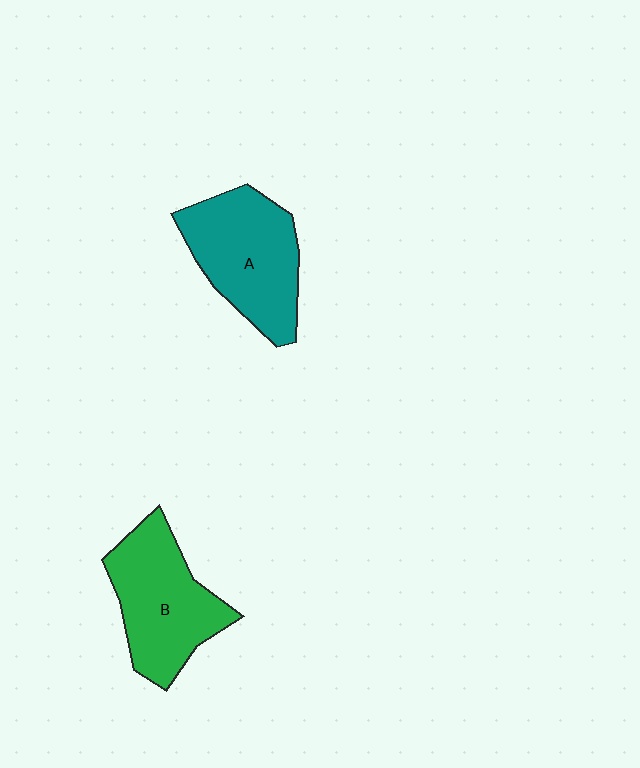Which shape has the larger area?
Shape A (teal).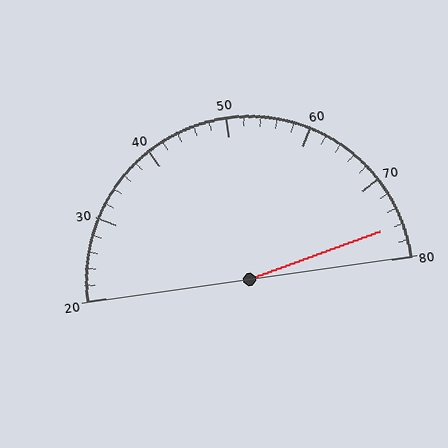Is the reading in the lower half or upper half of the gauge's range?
The reading is in the upper half of the range (20 to 80).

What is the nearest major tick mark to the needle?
The nearest major tick mark is 80.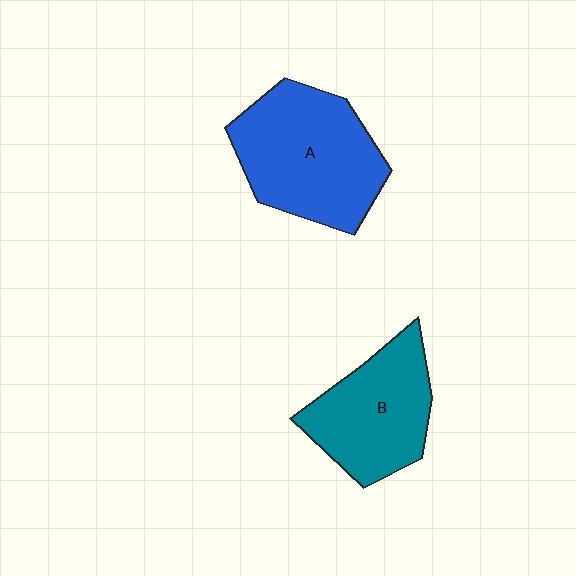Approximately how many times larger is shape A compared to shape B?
Approximately 1.3 times.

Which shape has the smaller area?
Shape B (teal).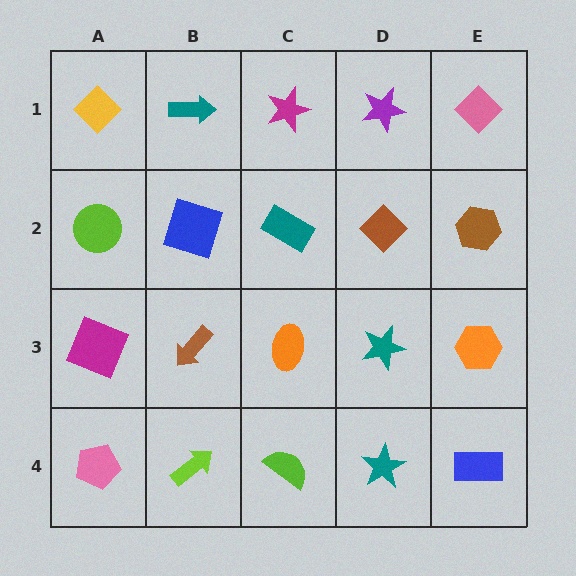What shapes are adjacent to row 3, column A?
A lime circle (row 2, column A), a pink pentagon (row 4, column A), a brown arrow (row 3, column B).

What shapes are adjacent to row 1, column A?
A lime circle (row 2, column A), a teal arrow (row 1, column B).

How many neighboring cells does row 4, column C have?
3.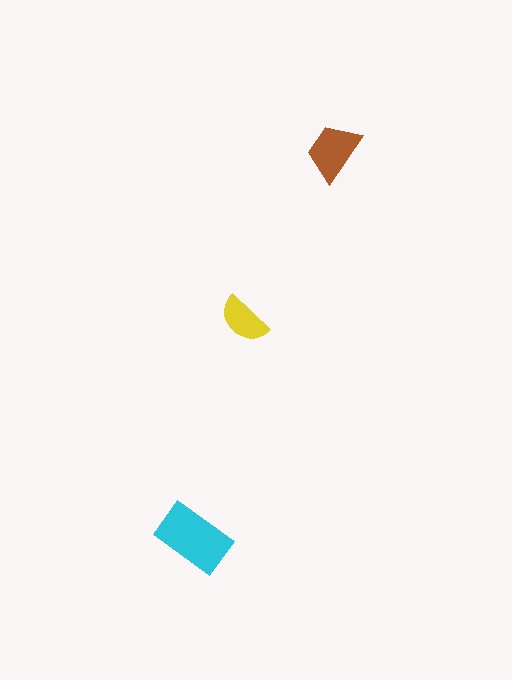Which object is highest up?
The brown trapezoid is topmost.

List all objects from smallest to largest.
The yellow semicircle, the brown trapezoid, the cyan rectangle.